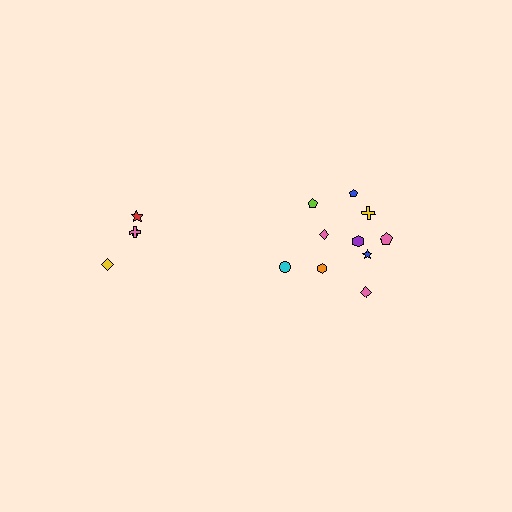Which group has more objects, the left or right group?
The right group.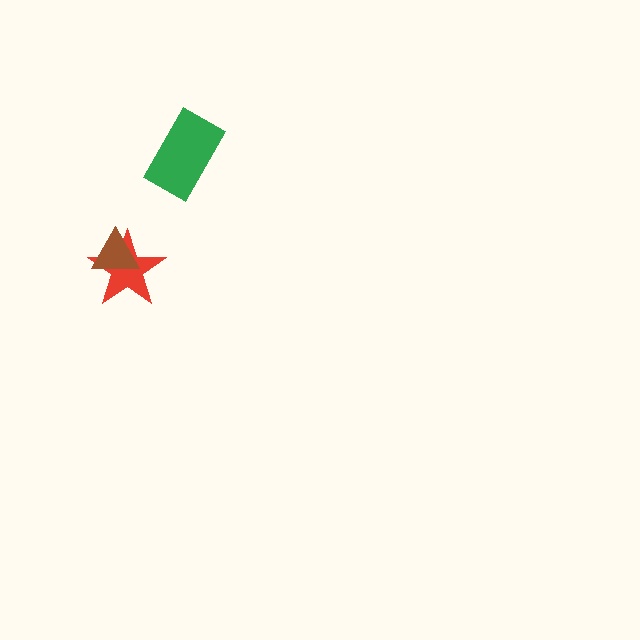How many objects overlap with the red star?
1 object overlaps with the red star.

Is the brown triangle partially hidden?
No, no other shape covers it.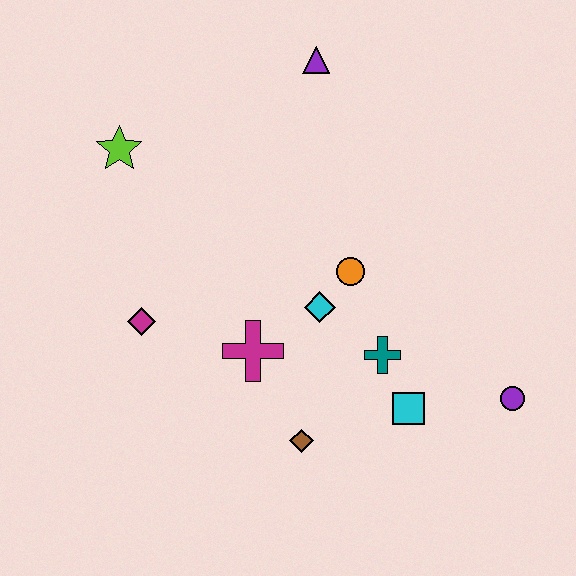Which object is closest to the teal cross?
The cyan square is closest to the teal cross.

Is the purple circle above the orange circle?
No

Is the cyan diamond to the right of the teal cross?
No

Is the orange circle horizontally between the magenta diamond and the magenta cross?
No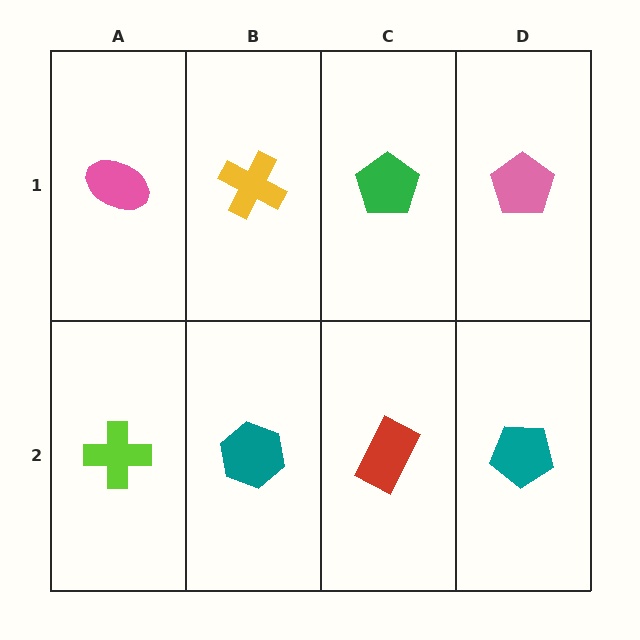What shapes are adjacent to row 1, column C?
A red rectangle (row 2, column C), a yellow cross (row 1, column B), a pink pentagon (row 1, column D).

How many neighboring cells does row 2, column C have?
3.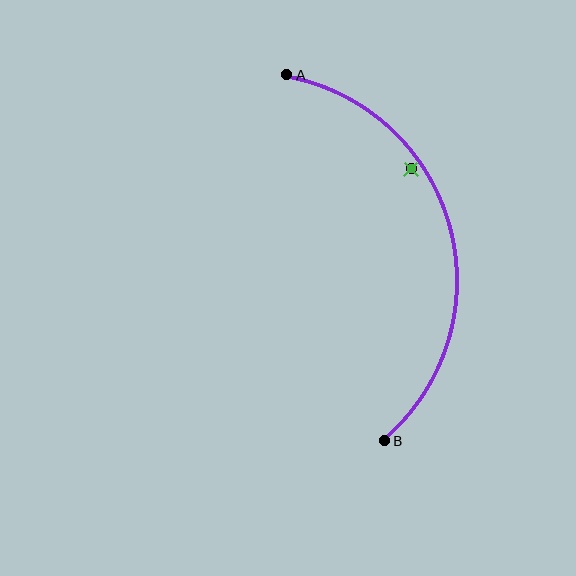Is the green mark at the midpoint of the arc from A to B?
No — the green mark does not lie on the arc at all. It sits slightly inside the curve.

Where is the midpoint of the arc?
The arc midpoint is the point on the curve farthest from the straight line joining A and B. It sits to the right of that line.